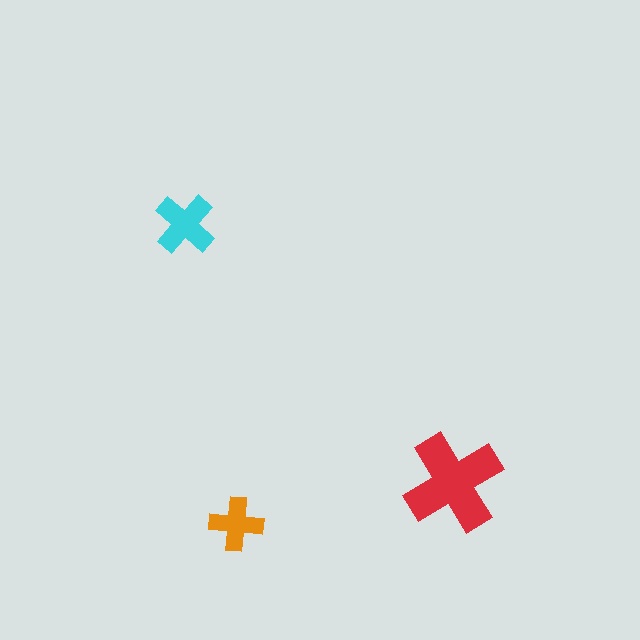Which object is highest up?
The cyan cross is topmost.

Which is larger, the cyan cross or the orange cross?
The cyan one.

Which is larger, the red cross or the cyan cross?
The red one.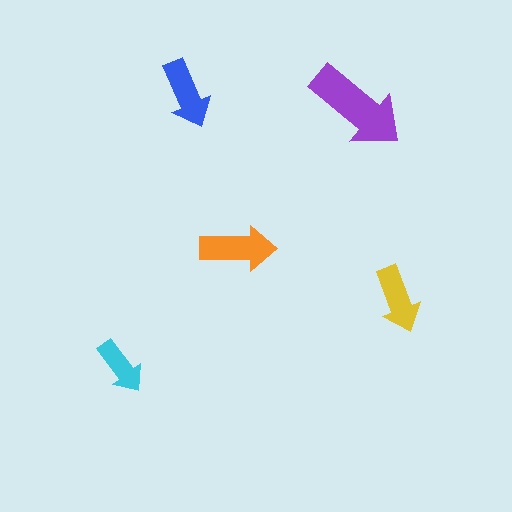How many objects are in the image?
There are 5 objects in the image.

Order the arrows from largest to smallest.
the purple one, the orange one, the blue one, the yellow one, the cyan one.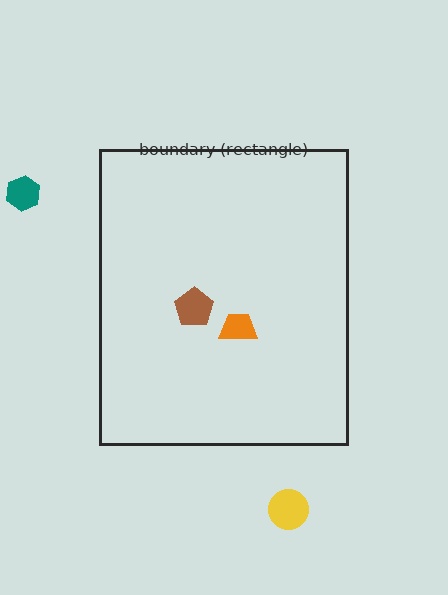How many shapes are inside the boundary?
2 inside, 2 outside.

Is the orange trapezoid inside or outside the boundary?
Inside.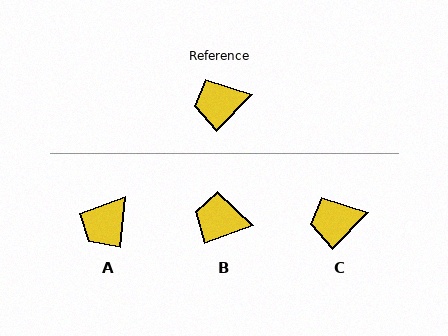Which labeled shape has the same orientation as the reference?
C.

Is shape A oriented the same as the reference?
No, it is off by about 38 degrees.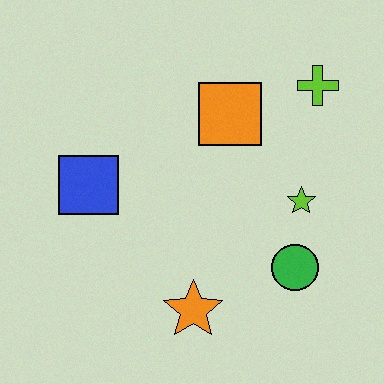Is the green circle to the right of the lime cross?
No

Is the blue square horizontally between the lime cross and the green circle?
No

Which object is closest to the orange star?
The green circle is closest to the orange star.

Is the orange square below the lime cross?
Yes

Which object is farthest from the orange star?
The lime cross is farthest from the orange star.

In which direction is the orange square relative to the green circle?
The orange square is above the green circle.